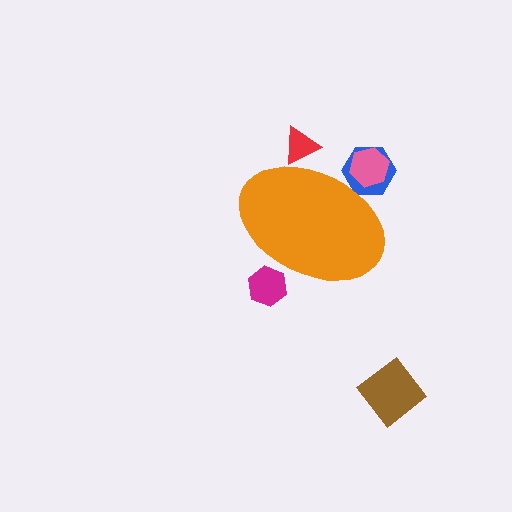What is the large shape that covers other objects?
An orange ellipse.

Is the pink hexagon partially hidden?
Yes, the pink hexagon is partially hidden behind the orange ellipse.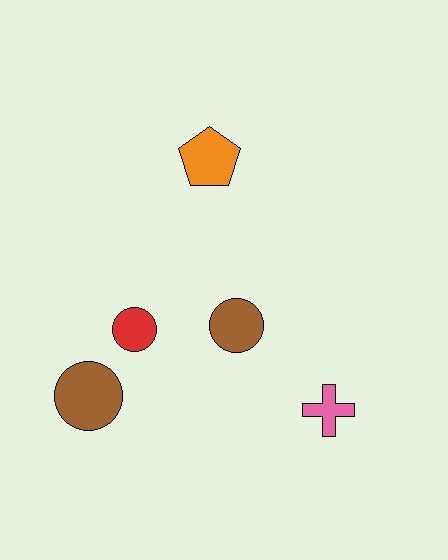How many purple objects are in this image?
There are no purple objects.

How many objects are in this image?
There are 5 objects.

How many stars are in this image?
There are no stars.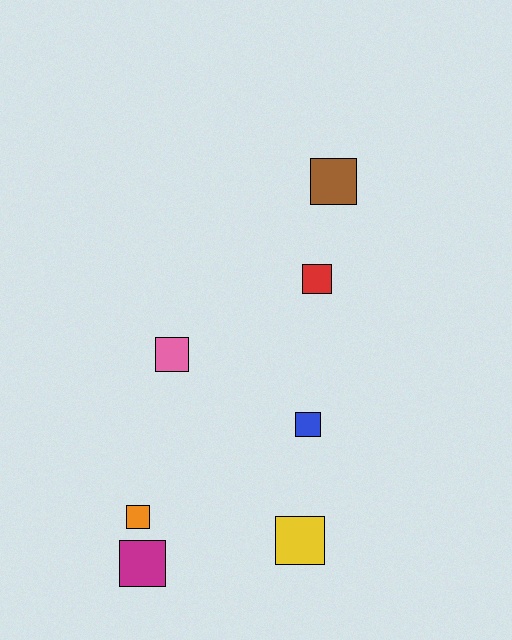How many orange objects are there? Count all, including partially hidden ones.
There is 1 orange object.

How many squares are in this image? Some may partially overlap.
There are 7 squares.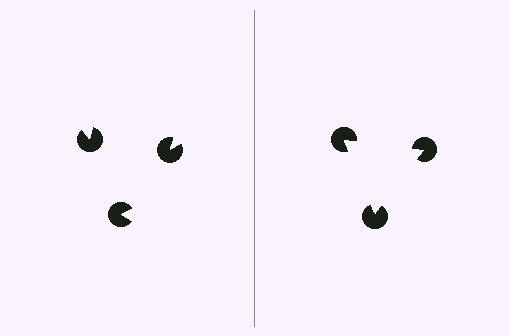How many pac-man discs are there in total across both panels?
6 — 3 on each side.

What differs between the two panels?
The pac-man discs are positioned identically on both sides; only the wedge orientations differ. On the right they align to a triangle; on the left they are misaligned.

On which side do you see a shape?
An illusory triangle appears on the right side. On the left side the wedge cuts are rotated, so no coherent shape forms.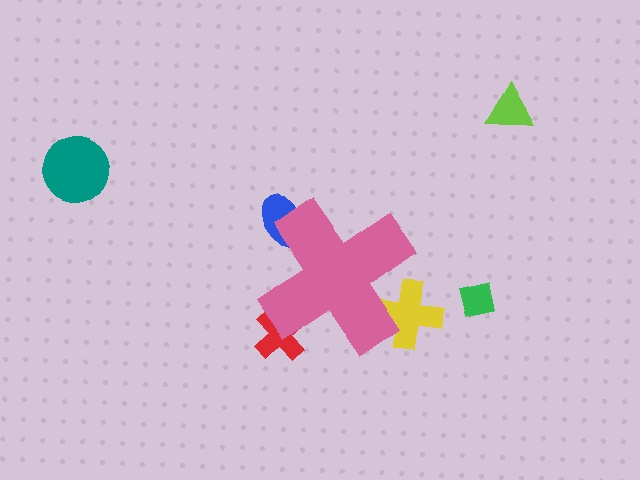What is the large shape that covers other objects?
A pink cross.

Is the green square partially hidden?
No, the green square is fully visible.